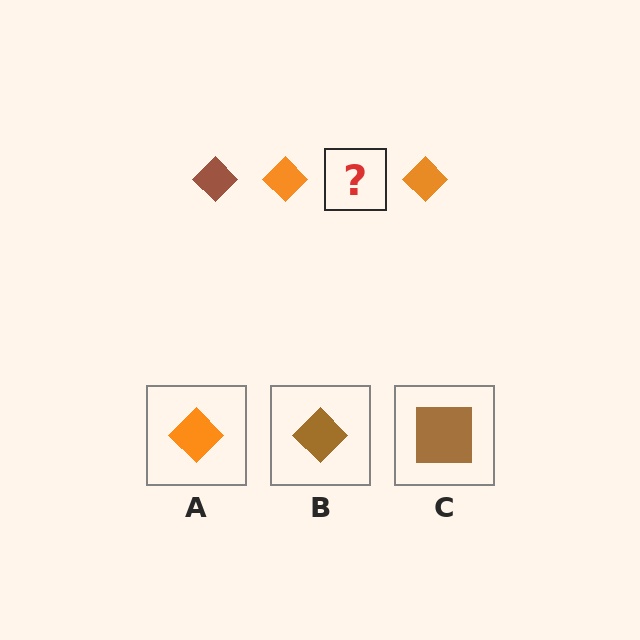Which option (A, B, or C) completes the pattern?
B.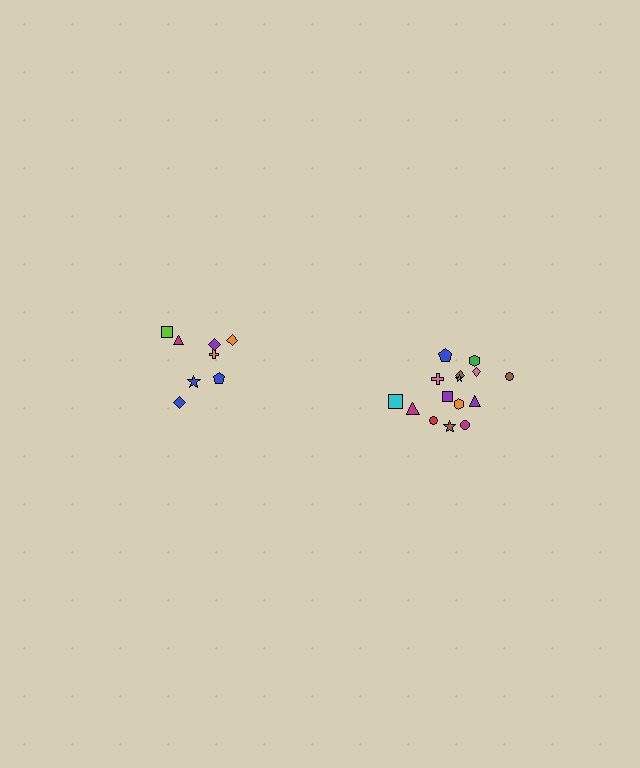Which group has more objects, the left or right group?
The right group.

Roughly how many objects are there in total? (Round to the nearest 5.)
Roughly 25 objects in total.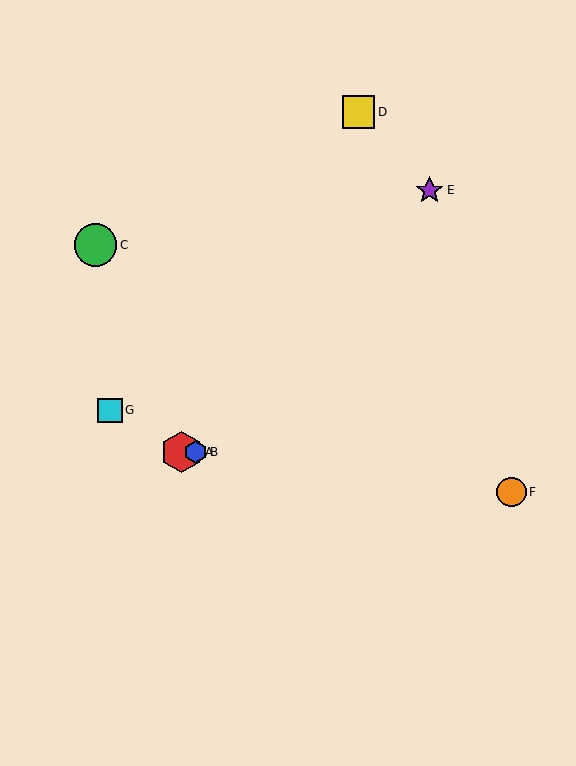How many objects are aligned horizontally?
2 objects (A, B) are aligned horizontally.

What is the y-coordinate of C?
Object C is at y≈245.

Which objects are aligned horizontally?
Objects A, B are aligned horizontally.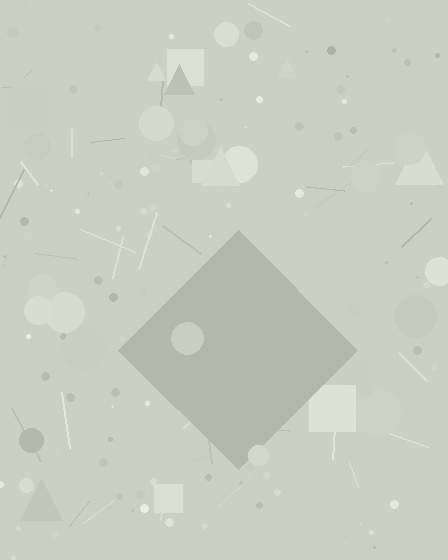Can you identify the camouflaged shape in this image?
The camouflaged shape is a diamond.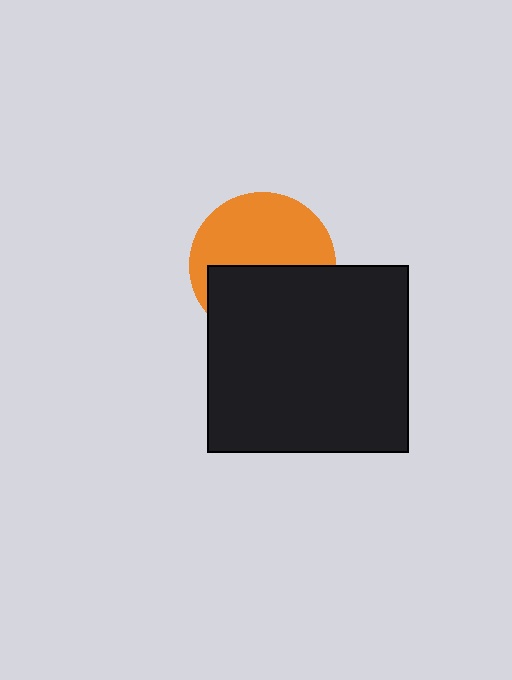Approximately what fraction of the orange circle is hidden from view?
Roughly 46% of the orange circle is hidden behind the black rectangle.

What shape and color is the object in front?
The object in front is a black rectangle.